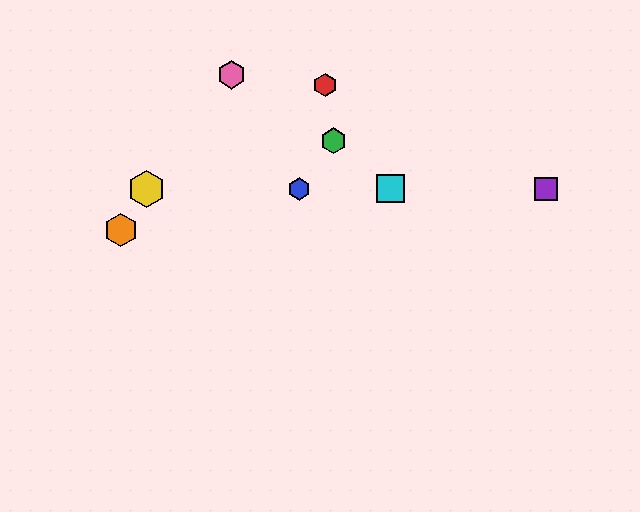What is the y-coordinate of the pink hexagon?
The pink hexagon is at y≈75.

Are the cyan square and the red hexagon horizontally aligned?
No, the cyan square is at y≈189 and the red hexagon is at y≈85.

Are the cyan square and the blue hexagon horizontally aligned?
Yes, both are at y≈189.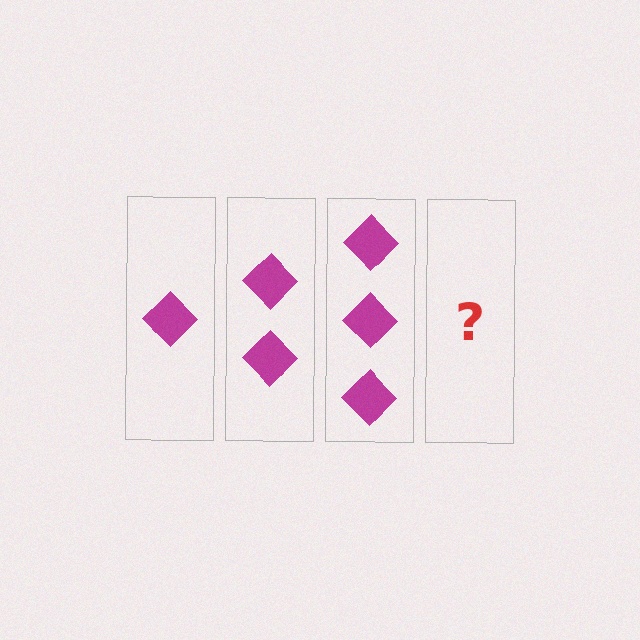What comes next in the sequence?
The next element should be 4 diamonds.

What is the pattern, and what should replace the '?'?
The pattern is that each step adds one more diamond. The '?' should be 4 diamonds.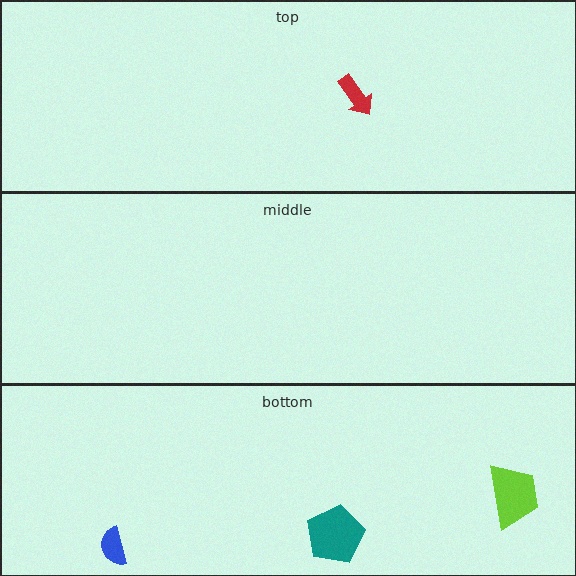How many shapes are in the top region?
1.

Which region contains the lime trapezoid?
The bottom region.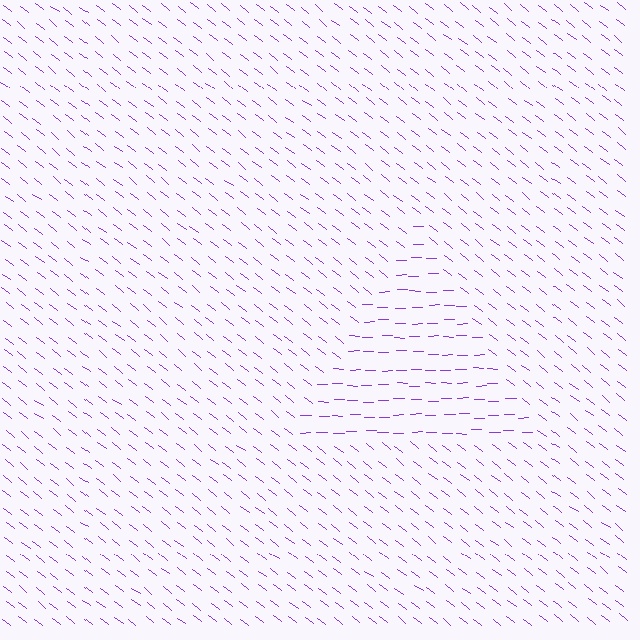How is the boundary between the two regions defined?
The boundary is defined purely by a change in line orientation (approximately 38 degrees difference). All lines are the same color and thickness.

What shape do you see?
I see a triangle.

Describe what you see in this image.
The image is filled with small purple line segments. A triangle region in the image has lines oriented differently from the surrounding lines, creating a visible texture boundary.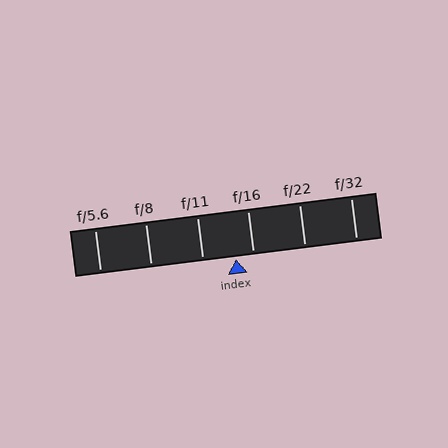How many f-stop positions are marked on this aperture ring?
There are 6 f-stop positions marked.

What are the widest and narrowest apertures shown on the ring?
The widest aperture shown is f/5.6 and the narrowest is f/32.